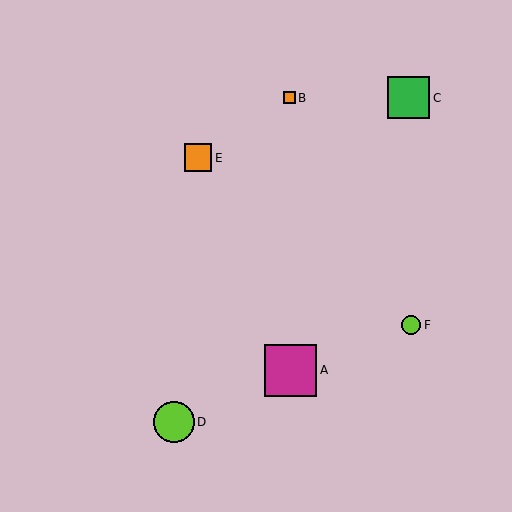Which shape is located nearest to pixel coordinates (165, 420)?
The lime circle (labeled D) at (174, 422) is nearest to that location.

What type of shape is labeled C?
Shape C is a green square.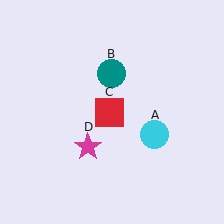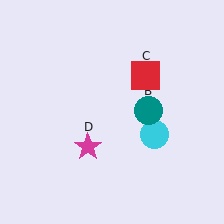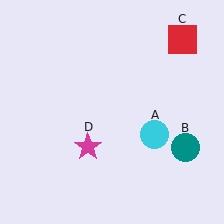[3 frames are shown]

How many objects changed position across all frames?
2 objects changed position: teal circle (object B), red square (object C).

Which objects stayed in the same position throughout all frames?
Cyan circle (object A) and magenta star (object D) remained stationary.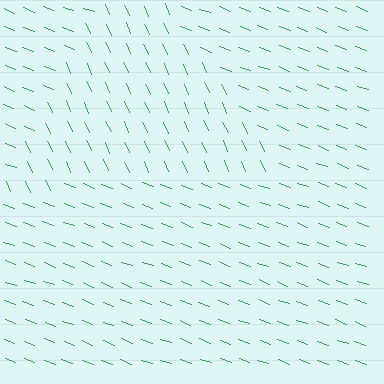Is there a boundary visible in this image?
Yes, there is a texture boundary formed by a change in line orientation.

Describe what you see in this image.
The image is filled with small green line segments. A triangle region in the image has lines oriented differently from the surrounding lines, creating a visible texture boundary.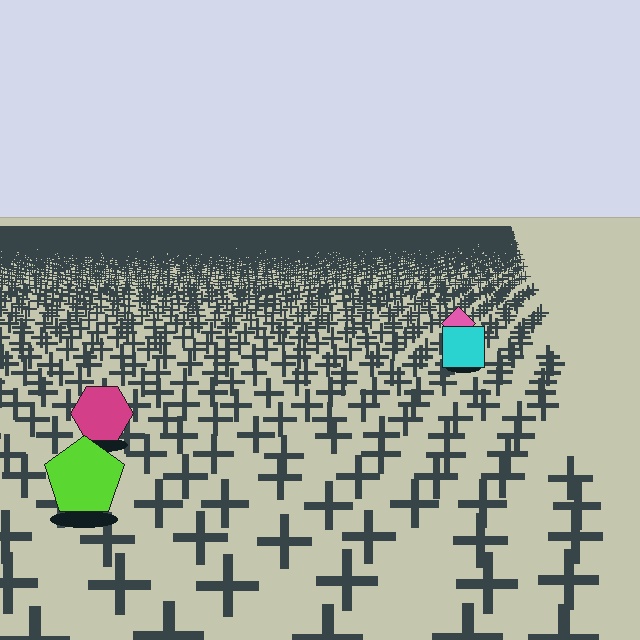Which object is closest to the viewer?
The lime pentagon is closest. The texture marks near it are larger and more spread out.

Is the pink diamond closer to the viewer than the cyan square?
No. The cyan square is closer — you can tell from the texture gradient: the ground texture is coarser near it.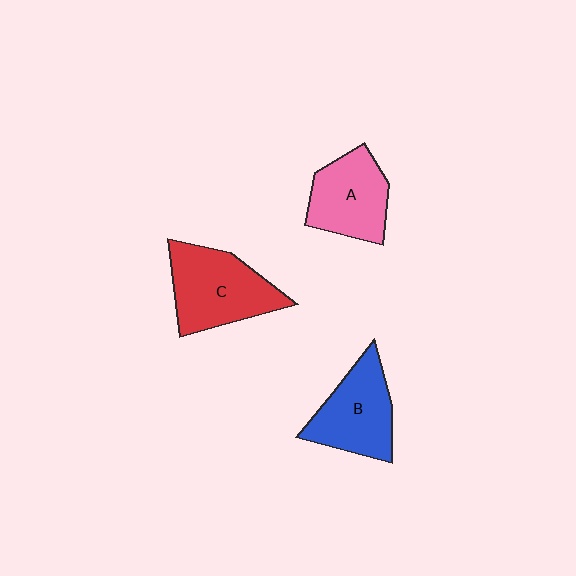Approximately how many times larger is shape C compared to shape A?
Approximately 1.2 times.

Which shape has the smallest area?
Shape A (pink).